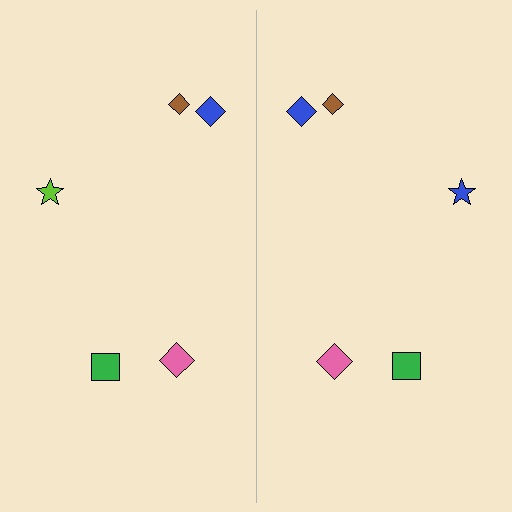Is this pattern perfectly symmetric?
No, the pattern is not perfectly symmetric. The blue star on the right side breaks the symmetry — its mirror counterpart is lime.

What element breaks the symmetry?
The blue star on the right side breaks the symmetry — its mirror counterpart is lime.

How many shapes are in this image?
There are 10 shapes in this image.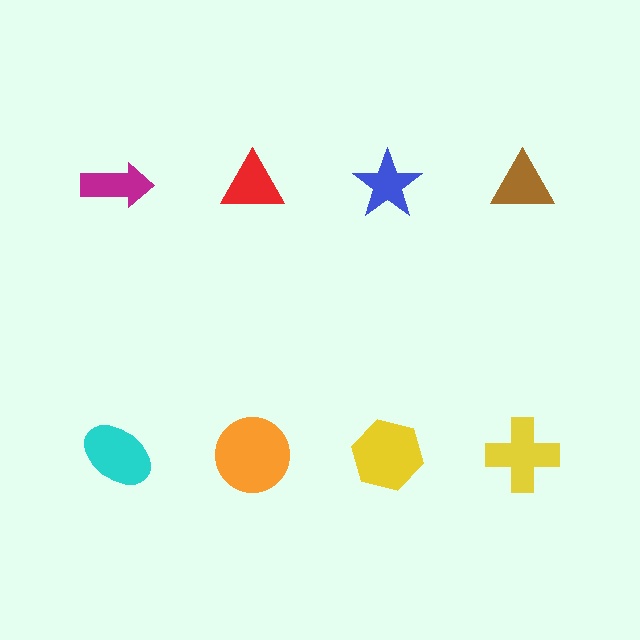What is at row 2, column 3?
A yellow hexagon.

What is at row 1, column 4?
A brown triangle.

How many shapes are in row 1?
4 shapes.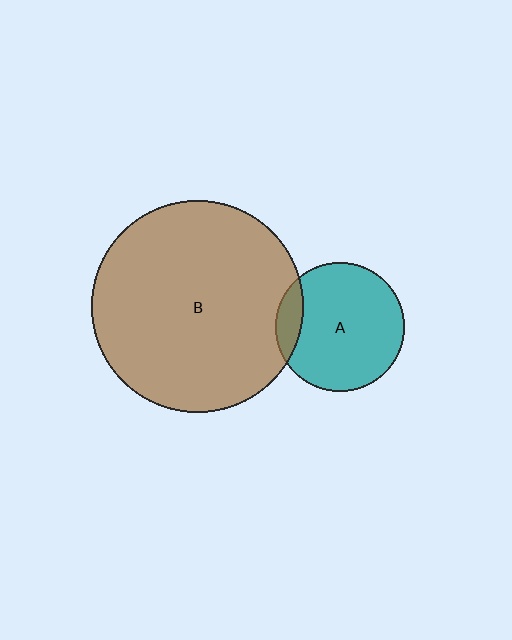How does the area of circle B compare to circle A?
Approximately 2.7 times.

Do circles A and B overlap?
Yes.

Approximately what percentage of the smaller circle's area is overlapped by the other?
Approximately 10%.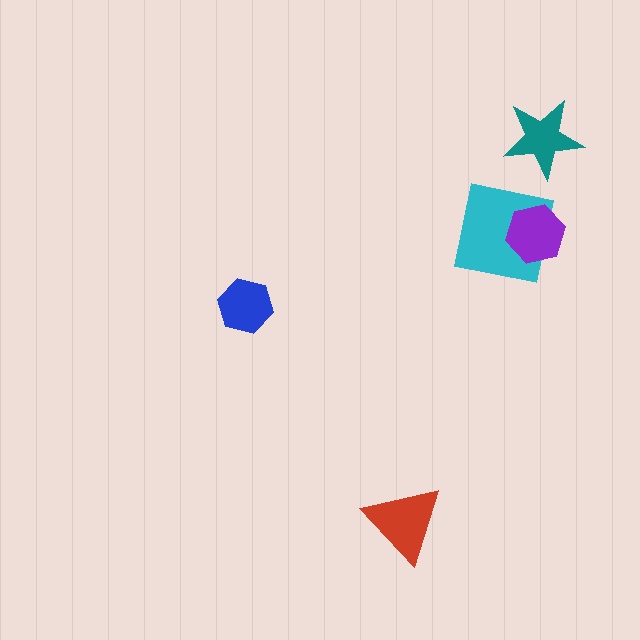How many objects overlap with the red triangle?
0 objects overlap with the red triangle.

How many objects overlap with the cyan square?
1 object overlaps with the cyan square.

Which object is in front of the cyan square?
The purple hexagon is in front of the cyan square.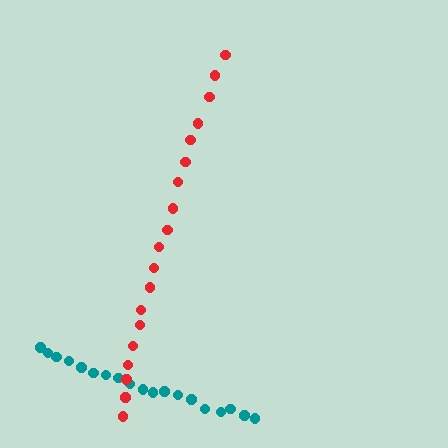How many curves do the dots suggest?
There are 2 distinct paths.